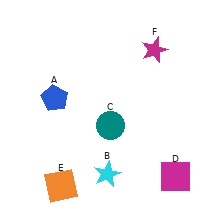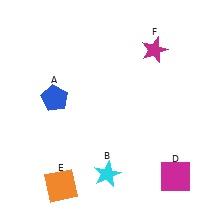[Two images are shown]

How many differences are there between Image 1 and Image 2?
There is 1 difference between the two images.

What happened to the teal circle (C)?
The teal circle (C) was removed in Image 2. It was in the bottom-left area of Image 1.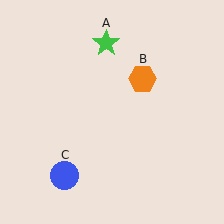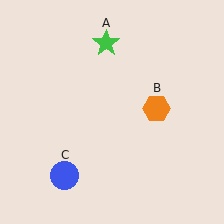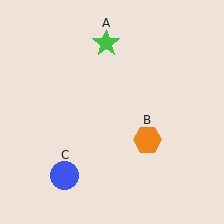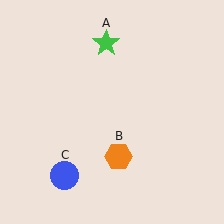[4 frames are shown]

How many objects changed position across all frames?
1 object changed position: orange hexagon (object B).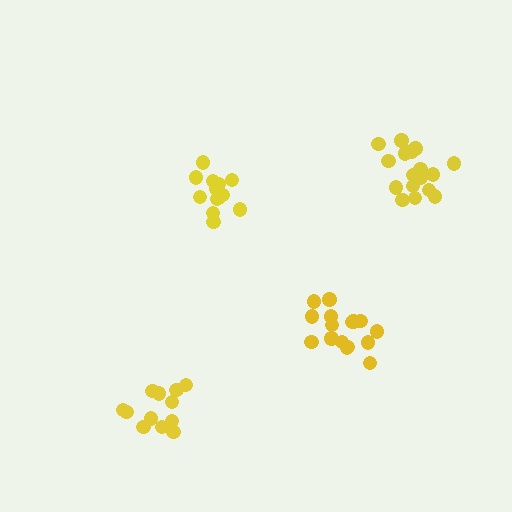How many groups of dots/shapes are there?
There are 4 groups.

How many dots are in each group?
Group 1: 14 dots, Group 2: 16 dots, Group 3: 17 dots, Group 4: 12 dots (59 total).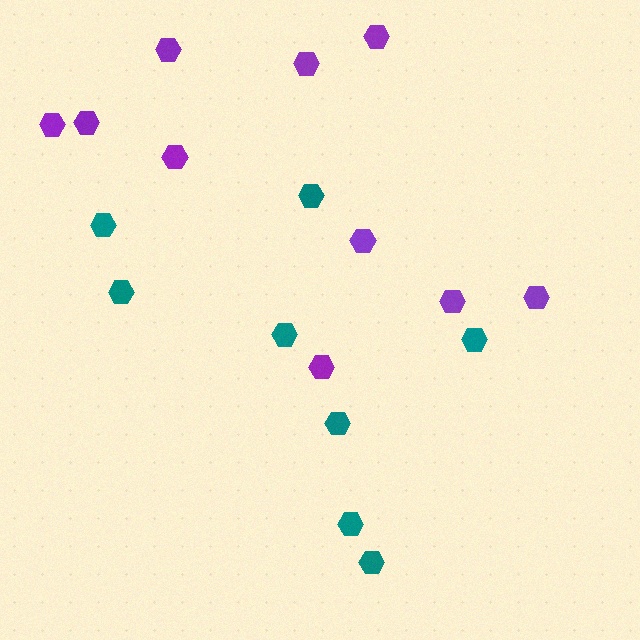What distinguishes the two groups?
There are 2 groups: one group of purple hexagons (10) and one group of teal hexagons (8).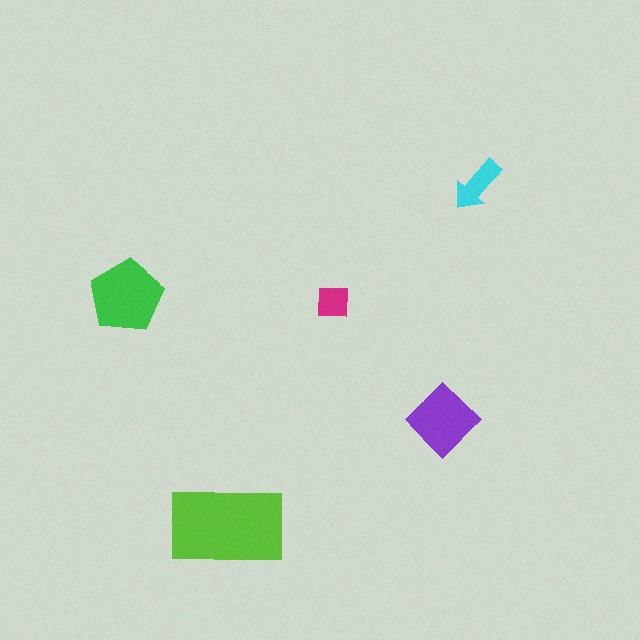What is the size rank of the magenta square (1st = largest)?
5th.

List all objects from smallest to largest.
The magenta square, the cyan arrow, the purple diamond, the green pentagon, the lime rectangle.